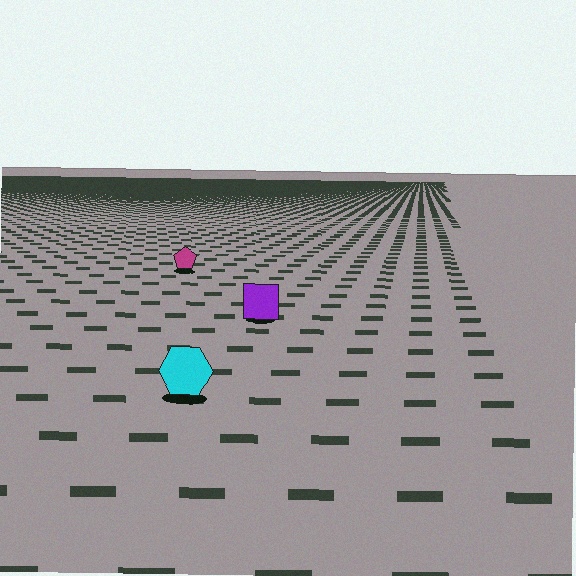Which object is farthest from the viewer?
The magenta pentagon is farthest from the viewer. It appears smaller and the ground texture around it is denser.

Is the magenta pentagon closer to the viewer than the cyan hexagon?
No. The cyan hexagon is closer — you can tell from the texture gradient: the ground texture is coarser near it.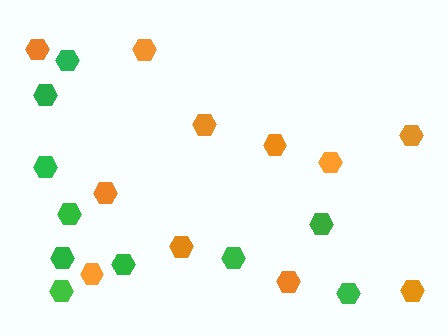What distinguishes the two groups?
There are 2 groups: one group of orange hexagons (11) and one group of green hexagons (10).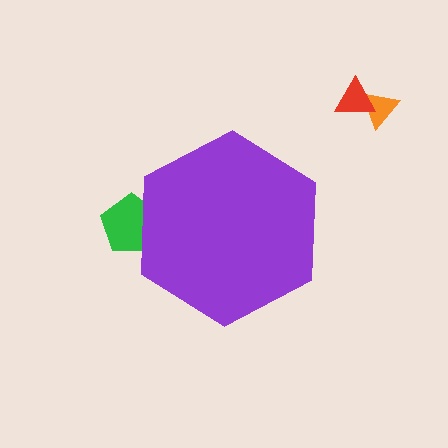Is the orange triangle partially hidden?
No, the orange triangle is fully visible.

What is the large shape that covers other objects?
A purple hexagon.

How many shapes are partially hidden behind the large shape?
1 shape is partially hidden.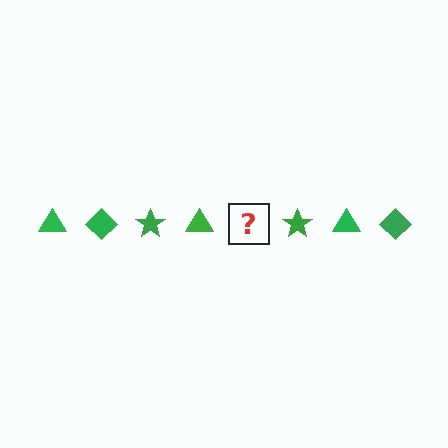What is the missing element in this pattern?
The missing element is a green diamond.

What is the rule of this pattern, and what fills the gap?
The rule is that the pattern cycles through triangle, diamond, star shapes in green. The gap should be filled with a green diamond.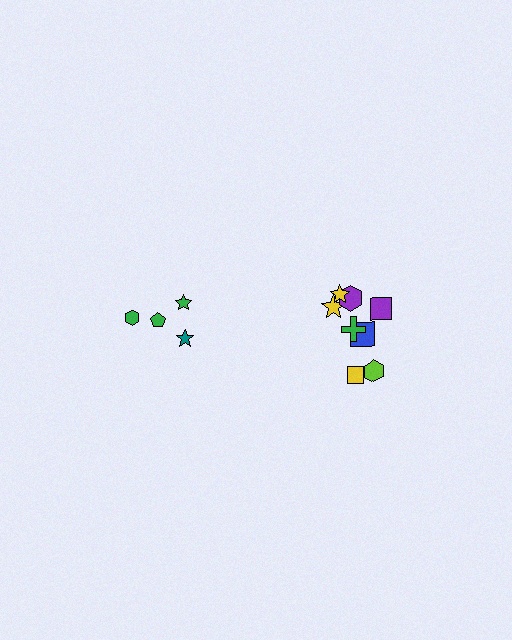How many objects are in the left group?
There are 4 objects.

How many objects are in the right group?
There are 8 objects.